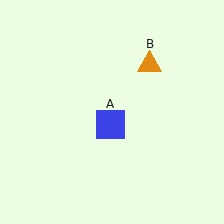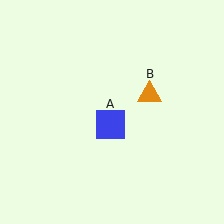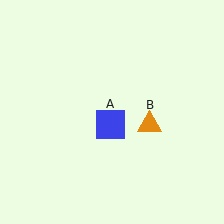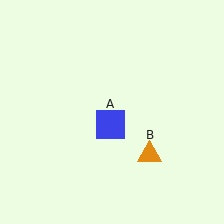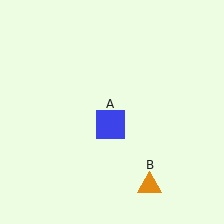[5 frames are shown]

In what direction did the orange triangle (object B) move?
The orange triangle (object B) moved down.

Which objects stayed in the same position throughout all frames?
Blue square (object A) remained stationary.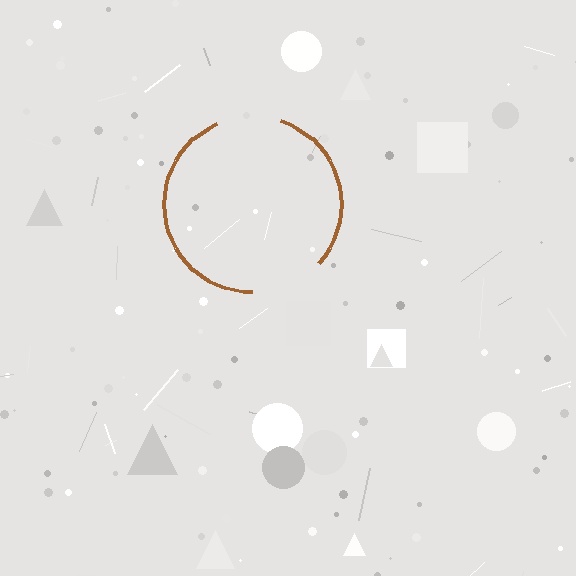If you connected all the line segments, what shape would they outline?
They would outline a circle.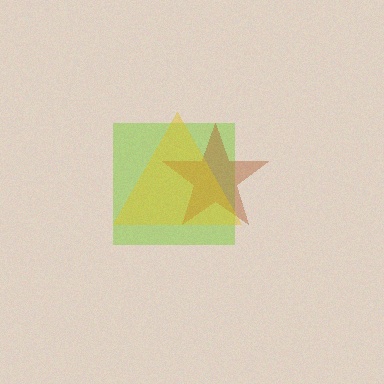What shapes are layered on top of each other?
The layered shapes are: a lime square, a brown star, a yellow triangle.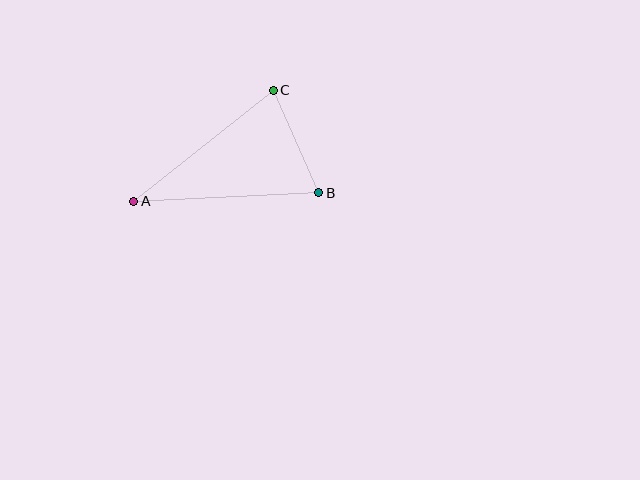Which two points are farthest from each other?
Points A and B are farthest from each other.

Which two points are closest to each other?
Points B and C are closest to each other.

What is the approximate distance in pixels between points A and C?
The distance between A and C is approximately 178 pixels.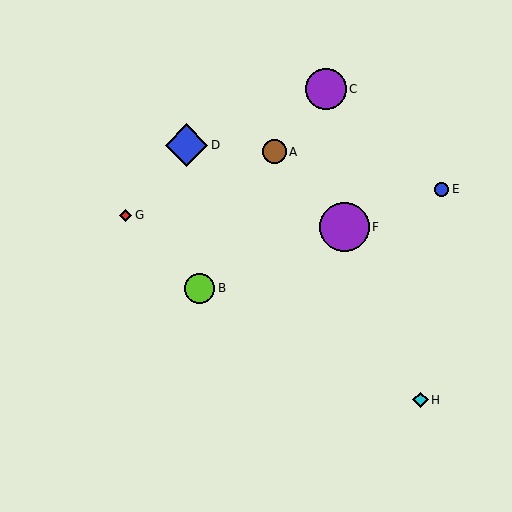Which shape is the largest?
The purple circle (labeled F) is the largest.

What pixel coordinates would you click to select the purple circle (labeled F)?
Click at (345, 227) to select the purple circle F.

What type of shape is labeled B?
Shape B is a lime circle.